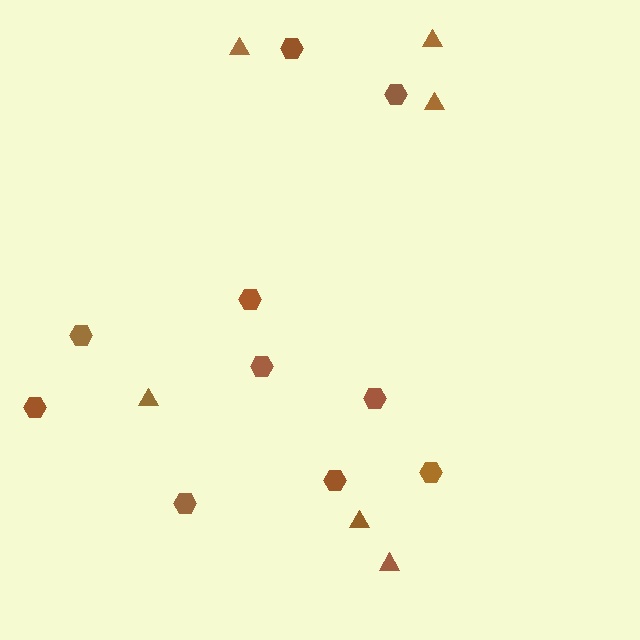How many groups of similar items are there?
There are 2 groups: one group of hexagons (10) and one group of triangles (6).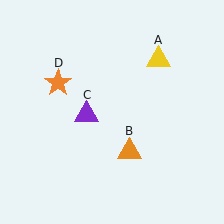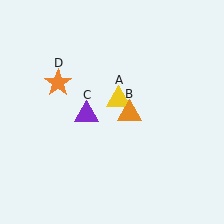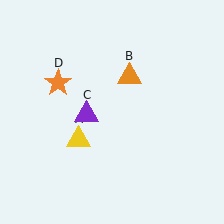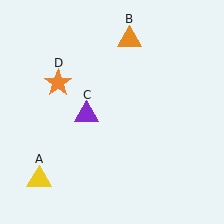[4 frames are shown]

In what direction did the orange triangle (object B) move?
The orange triangle (object B) moved up.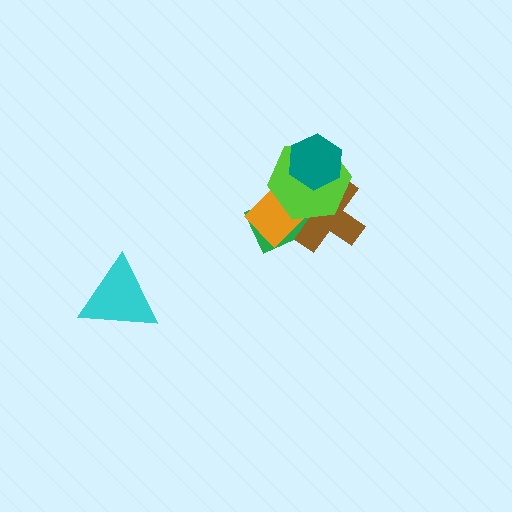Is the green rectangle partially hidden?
Yes, it is partially covered by another shape.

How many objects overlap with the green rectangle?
3 objects overlap with the green rectangle.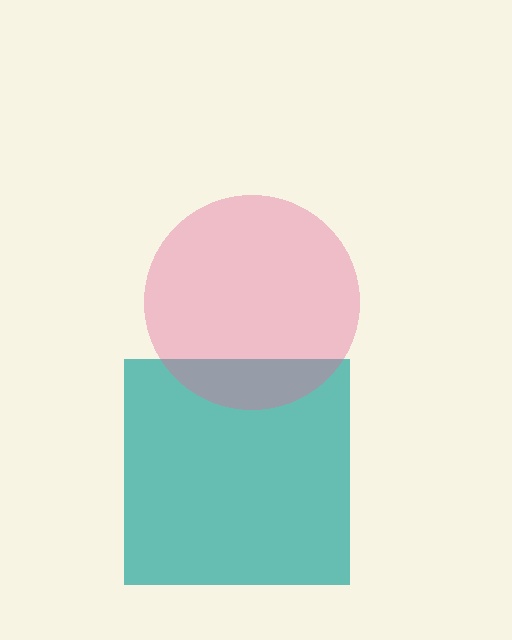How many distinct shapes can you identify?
There are 2 distinct shapes: a teal square, a pink circle.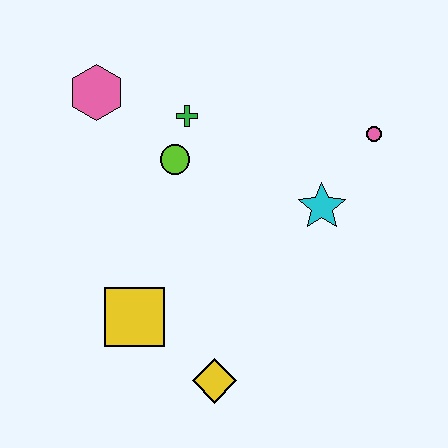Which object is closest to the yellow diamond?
The yellow square is closest to the yellow diamond.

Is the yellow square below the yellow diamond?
No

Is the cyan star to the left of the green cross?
No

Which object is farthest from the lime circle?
The yellow diamond is farthest from the lime circle.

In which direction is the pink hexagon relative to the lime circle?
The pink hexagon is to the left of the lime circle.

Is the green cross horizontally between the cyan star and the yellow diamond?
No